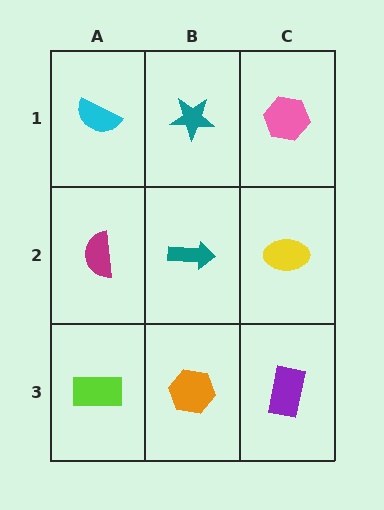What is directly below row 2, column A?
A lime rectangle.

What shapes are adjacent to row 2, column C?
A pink hexagon (row 1, column C), a purple rectangle (row 3, column C), a teal arrow (row 2, column B).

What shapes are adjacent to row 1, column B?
A teal arrow (row 2, column B), a cyan semicircle (row 1, column A), a pink hexagon (row 1, column C).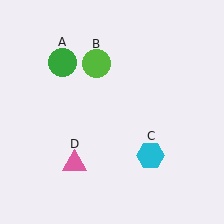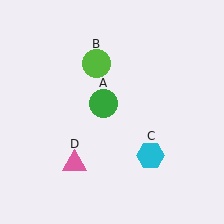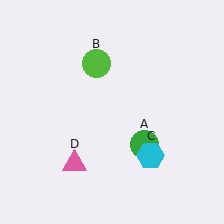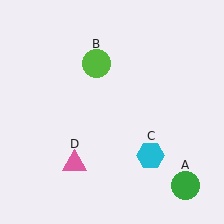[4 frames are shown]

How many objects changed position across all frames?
1 object changed position: green circle (object A).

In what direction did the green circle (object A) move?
The green circle (object A) moved down and to the right.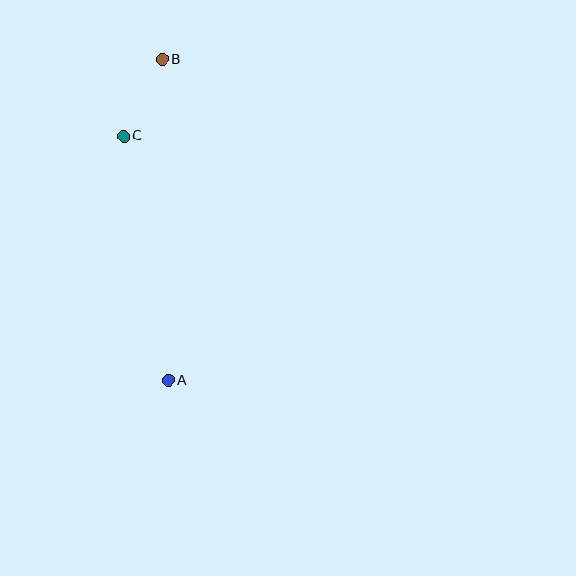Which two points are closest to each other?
Points B and C are closest to each other.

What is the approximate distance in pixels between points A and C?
The distance between A and C is approximately 248 pixels.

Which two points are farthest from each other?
Points A and B are farthest from each other.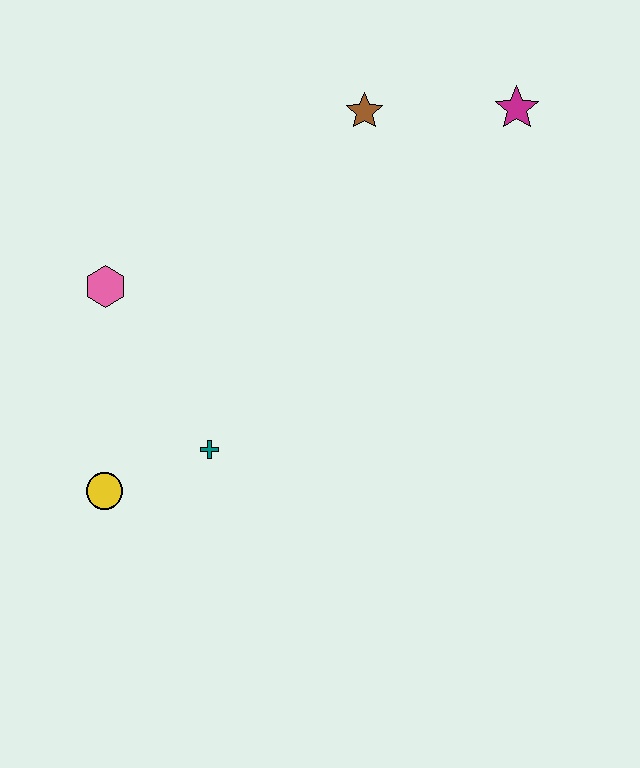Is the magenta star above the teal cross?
Yes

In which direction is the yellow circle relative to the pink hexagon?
The yellow circle is below the pink hexagon.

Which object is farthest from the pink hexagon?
The magenta star is farthest from the pink hexagon.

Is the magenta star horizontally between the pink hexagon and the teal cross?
No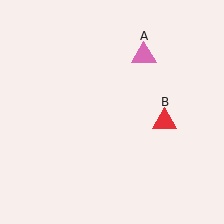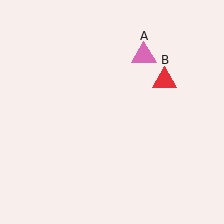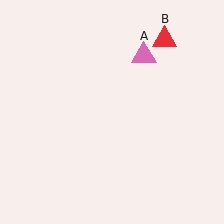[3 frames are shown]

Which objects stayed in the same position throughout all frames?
Pink triangle (object A) remained stationary.